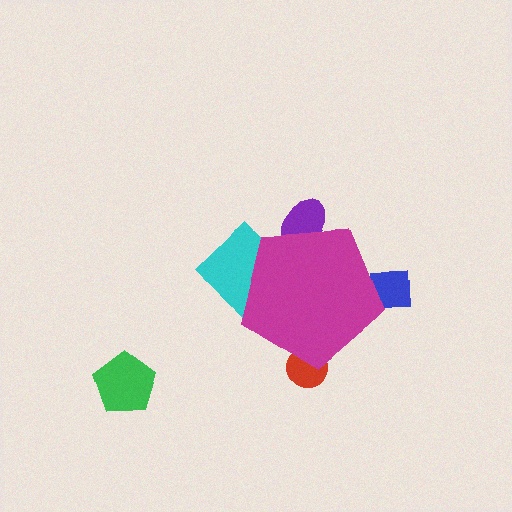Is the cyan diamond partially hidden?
Yes, the cyan diamond is partially hidden behind the magenta pentagon.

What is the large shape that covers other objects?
A magenta pentagon.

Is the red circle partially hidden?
Yes, the red circle is partially hidden behind the magenta pentagon.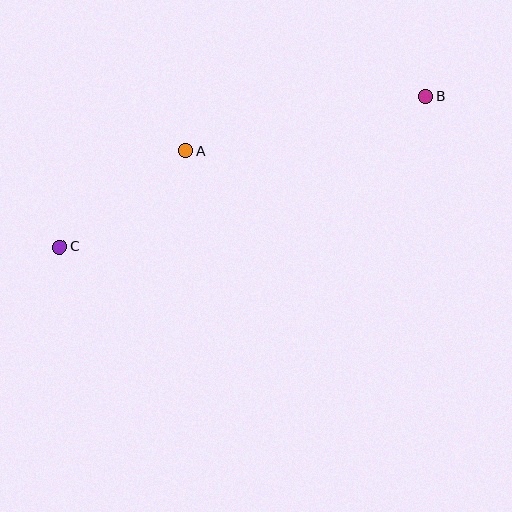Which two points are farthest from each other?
Points B and C are farthest from each other.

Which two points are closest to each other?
Points A and C are closest to each other.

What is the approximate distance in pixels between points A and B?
The distance between A and B is approximately 246 pixels.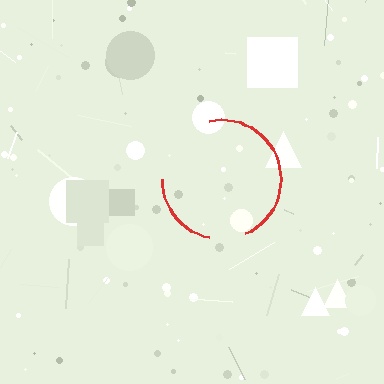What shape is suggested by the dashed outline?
The dashed outline suggests a circle.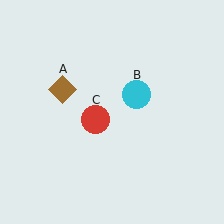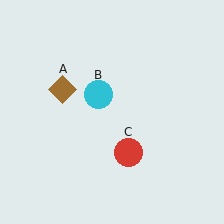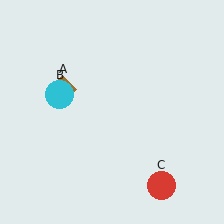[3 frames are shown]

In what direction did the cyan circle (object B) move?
The cyan circle (object B) moved left.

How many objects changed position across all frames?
2 objects changed position: cyan circle (object B), red circle (object C).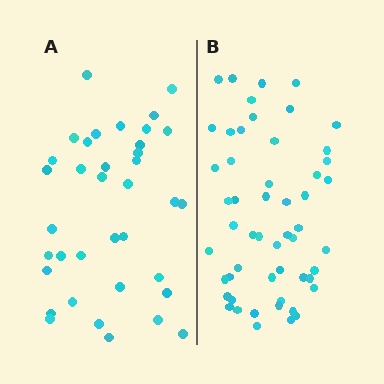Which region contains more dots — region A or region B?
Region B (the right region) has more dots.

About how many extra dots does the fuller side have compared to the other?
Region B has approximately 15 more dots than region A.